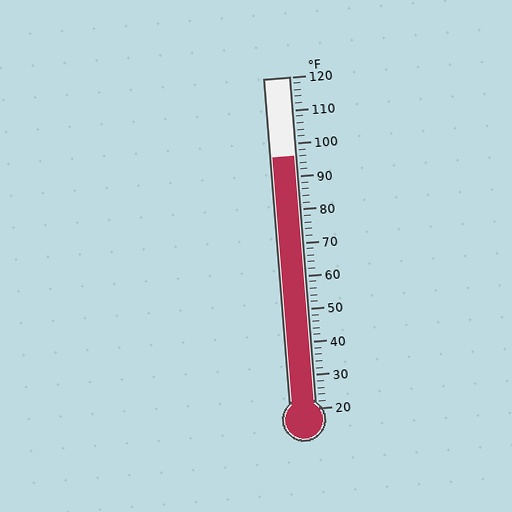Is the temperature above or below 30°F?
The temperature is above 30°F.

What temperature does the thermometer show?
The thermometer shows approximately 96°F.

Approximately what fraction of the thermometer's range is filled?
The thermometer is filled to approximately 75% of its range.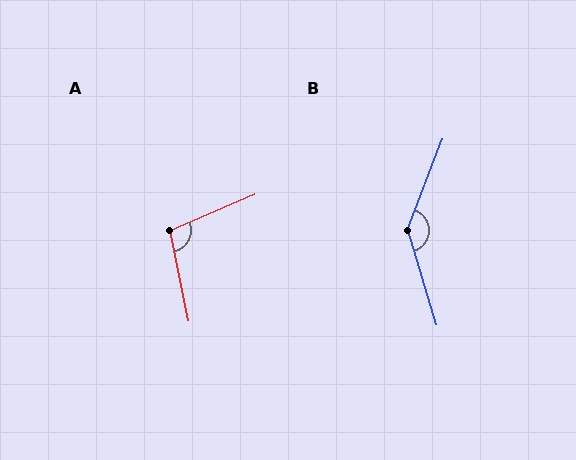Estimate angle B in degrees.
Approximately 142 degrees.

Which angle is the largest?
B, at approximately 142 degrees.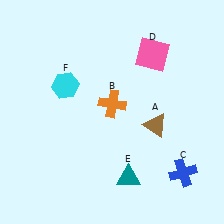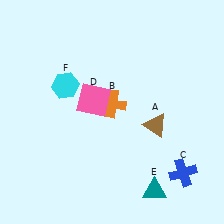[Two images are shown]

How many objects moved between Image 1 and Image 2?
2 objects moved between the two images.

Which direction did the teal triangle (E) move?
The teal triangle (E) moved right.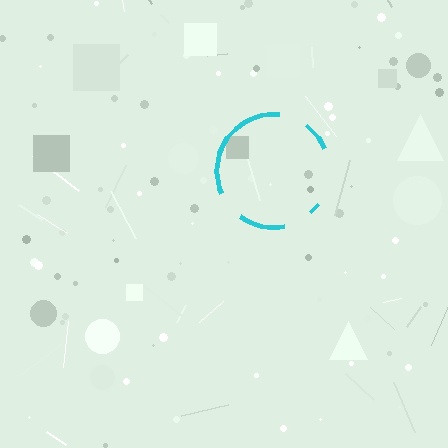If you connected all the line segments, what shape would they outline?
They would outline a circle.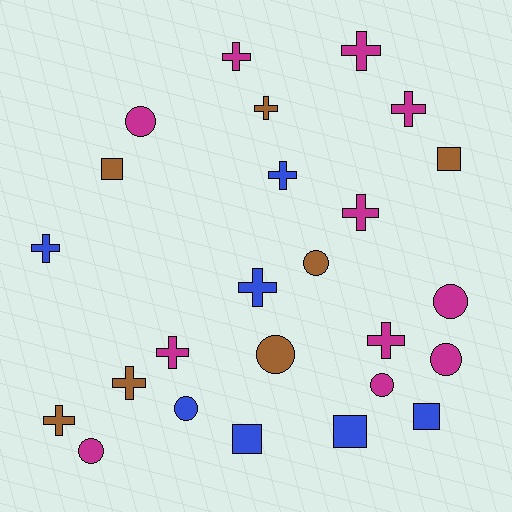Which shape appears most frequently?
Cross, with 12 objects.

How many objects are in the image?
There are 25 objects.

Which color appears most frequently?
Magenta, with 11 objects.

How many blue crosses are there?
There are 3 blue crosses.